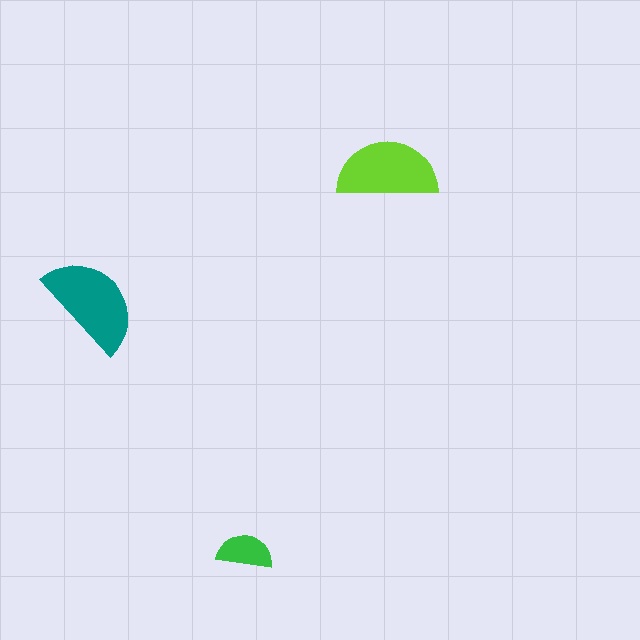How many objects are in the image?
There are 3 objects in the image.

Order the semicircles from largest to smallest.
the teal one, the lime one, the green one.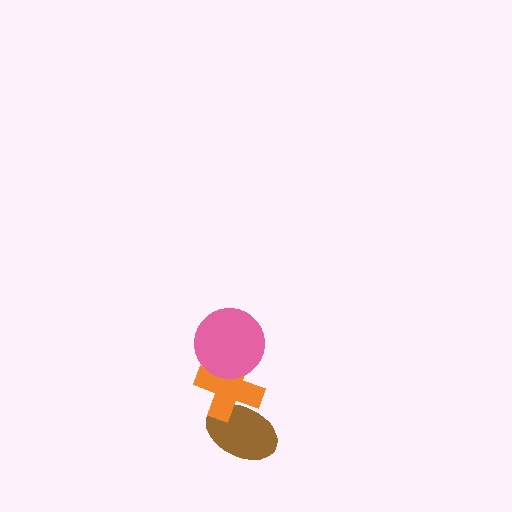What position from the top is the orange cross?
The orange cross is 2nd from the top.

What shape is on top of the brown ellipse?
The orange cross is on top of the brown ellipse.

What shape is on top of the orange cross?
The pink circle is on top of the orange cross.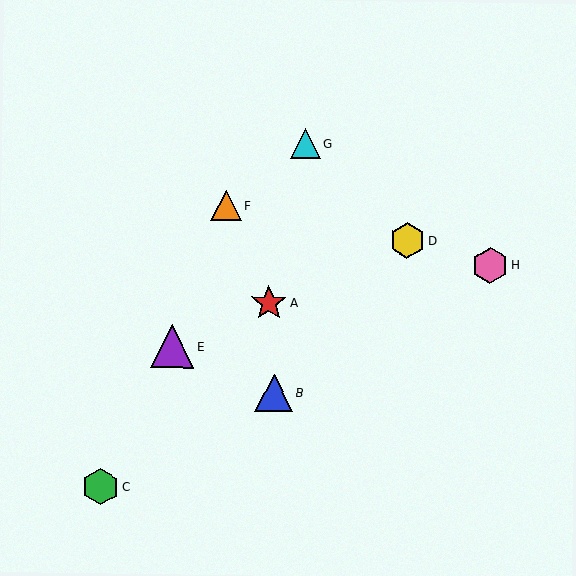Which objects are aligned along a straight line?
Objects A, D, E are aligned along a straight line.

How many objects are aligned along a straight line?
3 objects (A, D, E) are aligned along a straight line.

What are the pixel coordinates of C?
Object C is at (101, 487).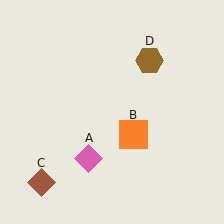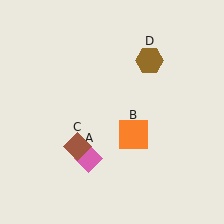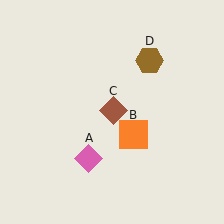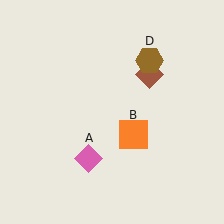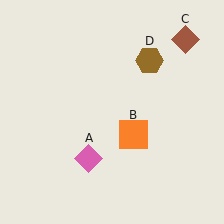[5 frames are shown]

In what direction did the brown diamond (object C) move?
The brown diamond (object C) moved up and to the right.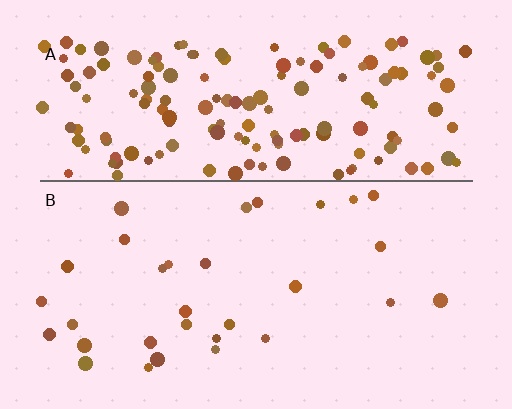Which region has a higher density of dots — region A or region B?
A (the top).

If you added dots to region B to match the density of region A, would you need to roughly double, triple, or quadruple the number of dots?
Approximately quadruple.